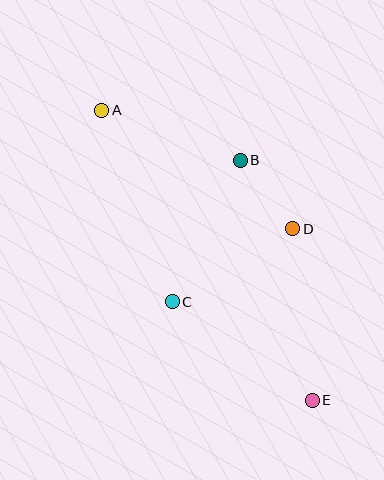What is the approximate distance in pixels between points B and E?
The distance between B and E is approximately 250 pixels.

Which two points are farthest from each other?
Points A and E are farthest from each other.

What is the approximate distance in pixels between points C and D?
The distance between C and D is approximately 141 pixels.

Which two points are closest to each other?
Points B and D are closest to each other.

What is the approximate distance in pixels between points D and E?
The distance between D and E is approximately 172 pixels.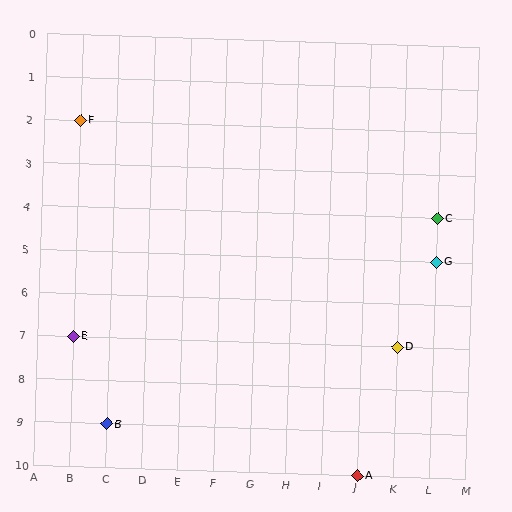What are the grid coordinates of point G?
Point G is at grid coordinates (L, 5).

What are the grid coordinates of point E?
Point E is at grid coordinates (B, 7).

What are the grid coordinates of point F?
Point F is at grid coordinates (B, 2).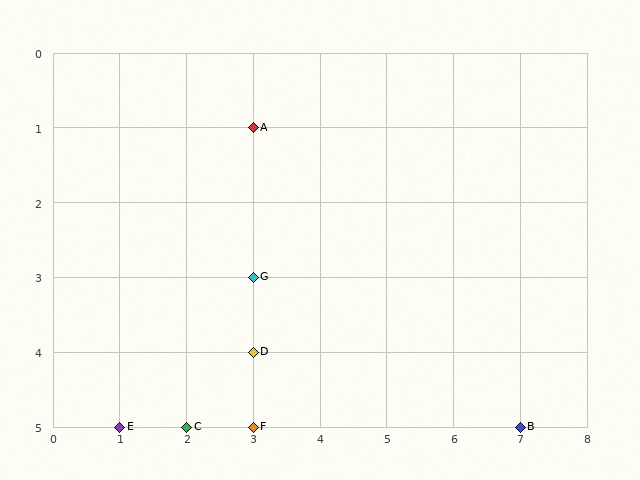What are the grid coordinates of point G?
Point G is at grid coordinates (3, 3).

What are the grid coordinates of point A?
Point A is at grid coordinates (3, 1).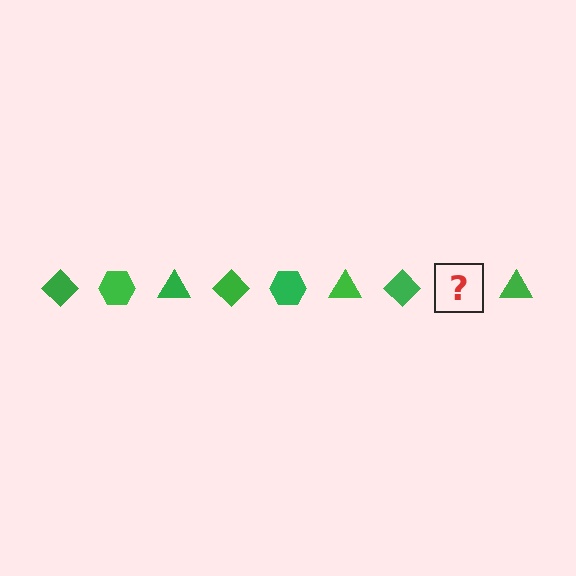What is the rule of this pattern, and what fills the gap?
The rule is that the pattern cycles through diamond, hexagon, triangle shapes in green. The gap should be filled with a green hexagon.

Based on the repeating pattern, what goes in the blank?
The blank should be a green hexagon.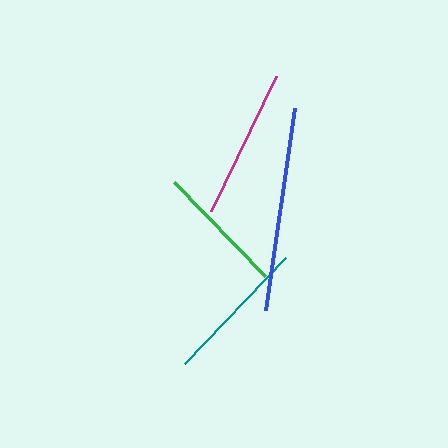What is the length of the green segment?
The green segment is approximately 131 pixels long.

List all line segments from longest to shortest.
From longest to shortest: blue, magenta, teal, green.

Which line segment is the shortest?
The green line is the shortest at approximately 131 pixels.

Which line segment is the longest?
The blue line is the longest at approximately 204 pixels.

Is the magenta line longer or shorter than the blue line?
The blue line is longer than the magenta line.